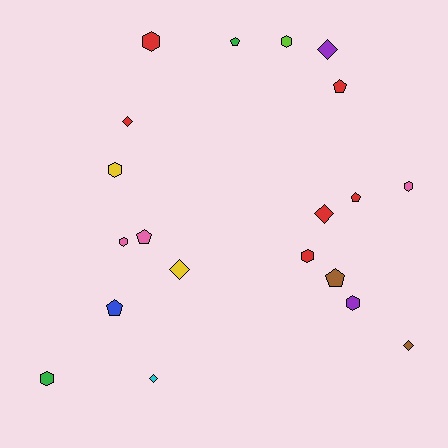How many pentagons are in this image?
There are 6 pentagons.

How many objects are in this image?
There are 20 objects.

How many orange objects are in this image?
There are no orange objects.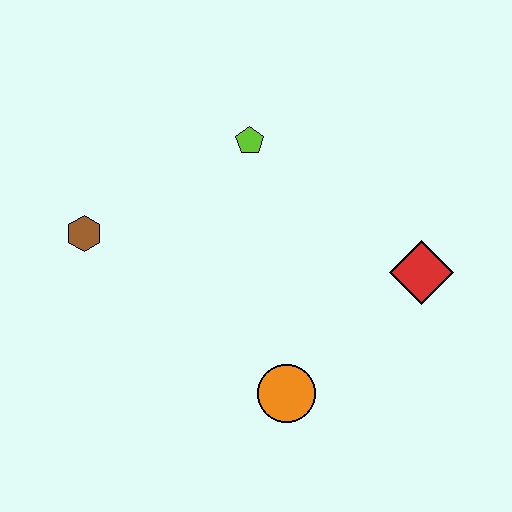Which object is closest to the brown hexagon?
The lime pentagon is closest to the brown hexagon.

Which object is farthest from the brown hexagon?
The red diamond is farthest from the brown hexagon.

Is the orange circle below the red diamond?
Yes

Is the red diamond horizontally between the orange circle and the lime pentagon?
No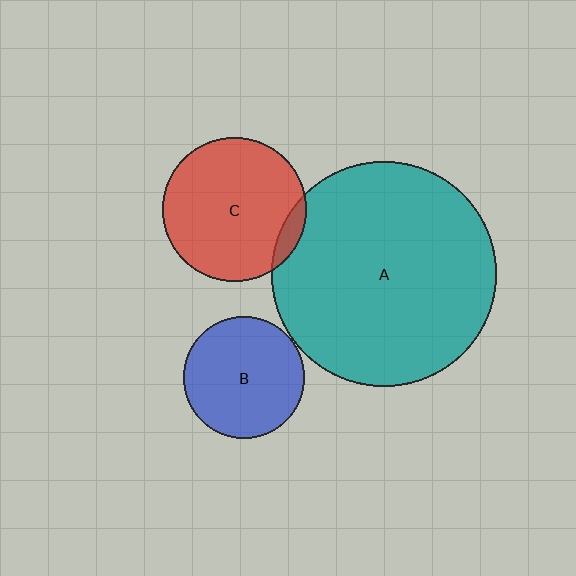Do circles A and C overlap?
Yes.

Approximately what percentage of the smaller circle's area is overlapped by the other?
Approximately 10%.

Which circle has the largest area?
Circle A (teal).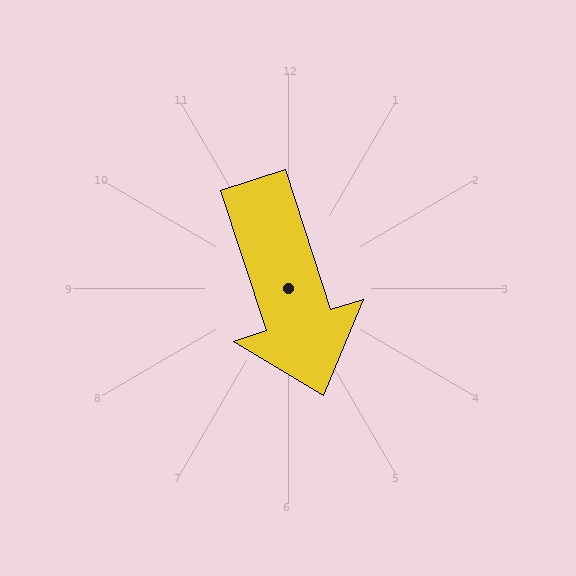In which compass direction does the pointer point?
South.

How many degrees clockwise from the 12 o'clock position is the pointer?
Approximately 162 degrees.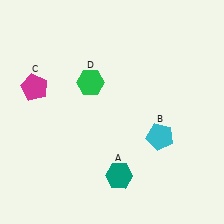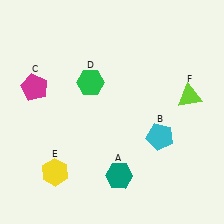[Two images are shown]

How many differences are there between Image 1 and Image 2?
There are 2 differences between the two images.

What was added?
A yellow hexagon (E), a lime triangle (F) were added in Image 2.